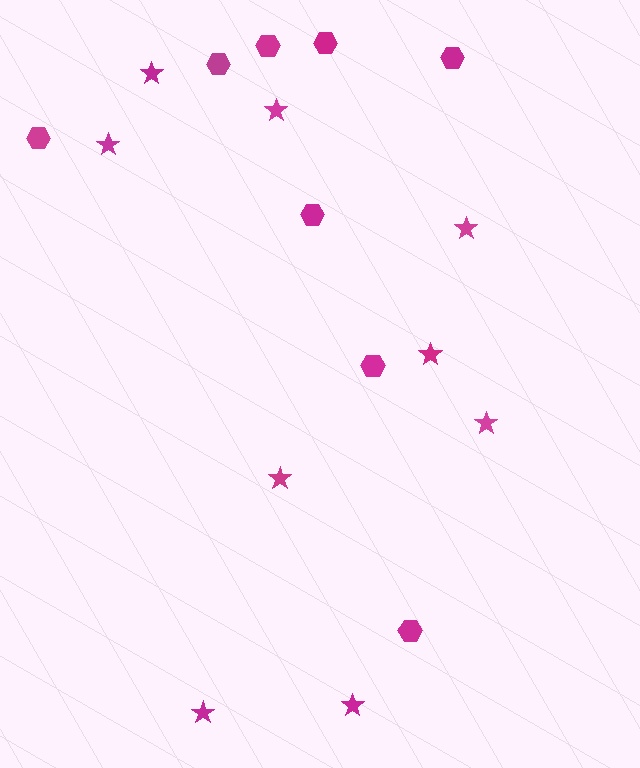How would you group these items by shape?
There are 2 groups: one group of stars (9) and one group of hexagons (8).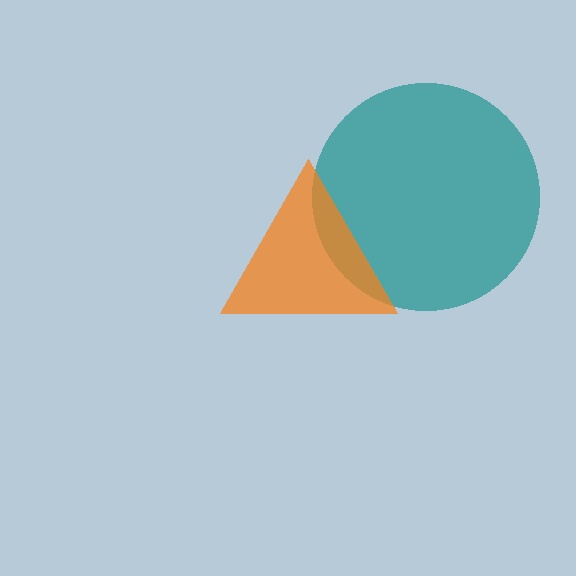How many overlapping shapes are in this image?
There are 2 overlapping shapes in the image.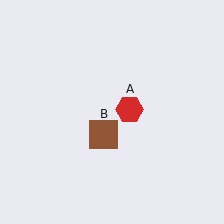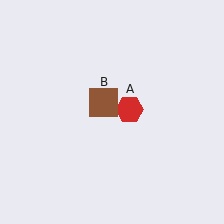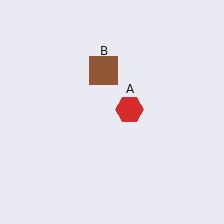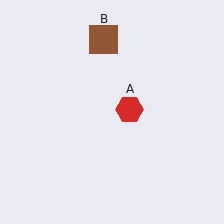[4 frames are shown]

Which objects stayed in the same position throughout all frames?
Red hexagon (object A) remained stationary.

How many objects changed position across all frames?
1 object changed position: brown square (object B).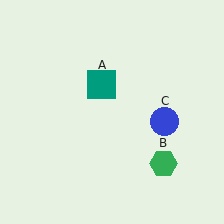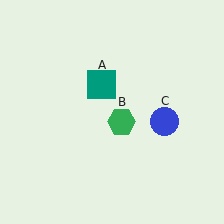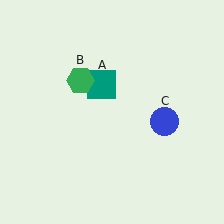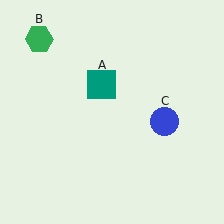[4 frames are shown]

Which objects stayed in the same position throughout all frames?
Teal square (object A) and blue circle (object C) remained stationary.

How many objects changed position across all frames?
1 object changed position: green hexagon (object B).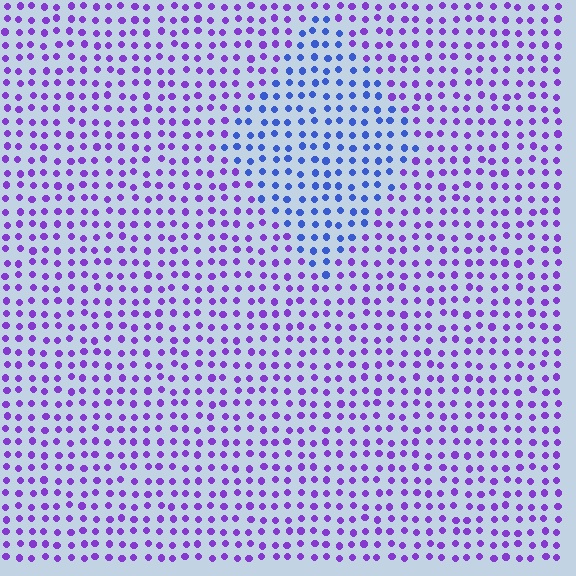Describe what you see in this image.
The image is filled with small purple elements in a uniform arrangement. A diamond-shaped region is visible where the elements are tinted to a slightly different hue, forming a subtle color boundary.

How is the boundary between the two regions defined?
The boundary is defined purely by a slight shift in hue (about 45 degrees). Spacing, size, and orientation are identical on both sides.